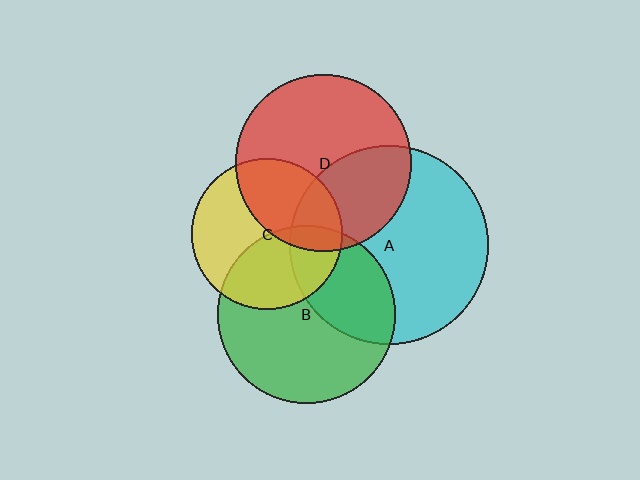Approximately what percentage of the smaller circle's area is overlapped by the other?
Approximately 40%.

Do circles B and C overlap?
Yes.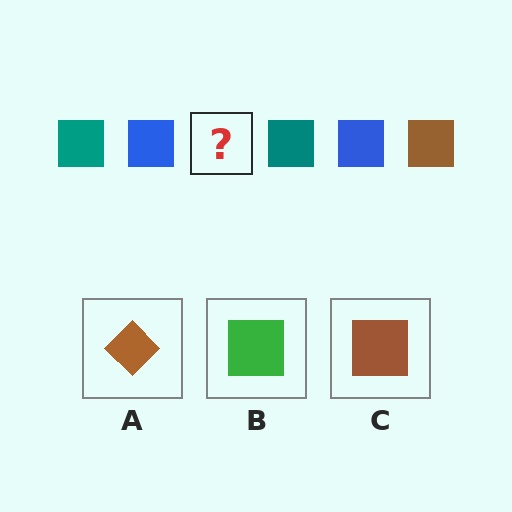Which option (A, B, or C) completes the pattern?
C.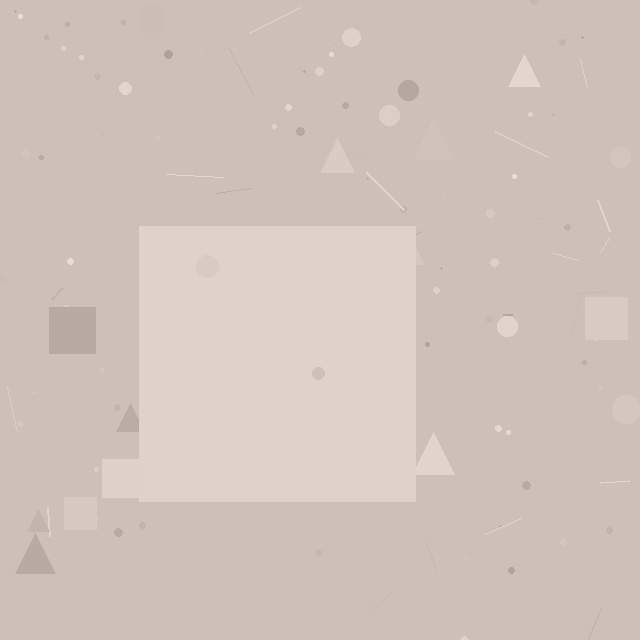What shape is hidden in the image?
A square is hidden in the image.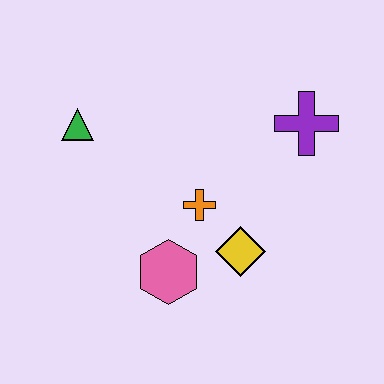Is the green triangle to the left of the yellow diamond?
Yes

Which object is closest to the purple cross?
The orange cross is closest to the purple cross.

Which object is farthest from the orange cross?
The green triangle is farthest from the orange cross.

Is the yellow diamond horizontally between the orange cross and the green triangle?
No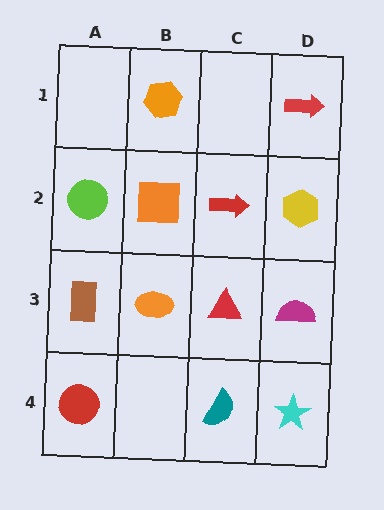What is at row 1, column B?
An orange hexagon.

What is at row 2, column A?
A lime circle.